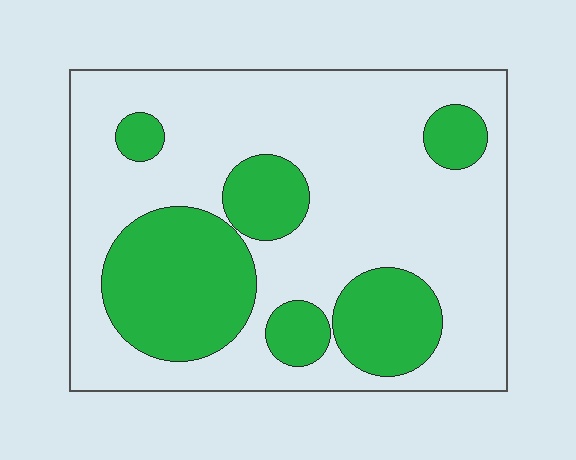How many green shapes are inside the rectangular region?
6.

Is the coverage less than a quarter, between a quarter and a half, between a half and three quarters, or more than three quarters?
Between a quarter and a half.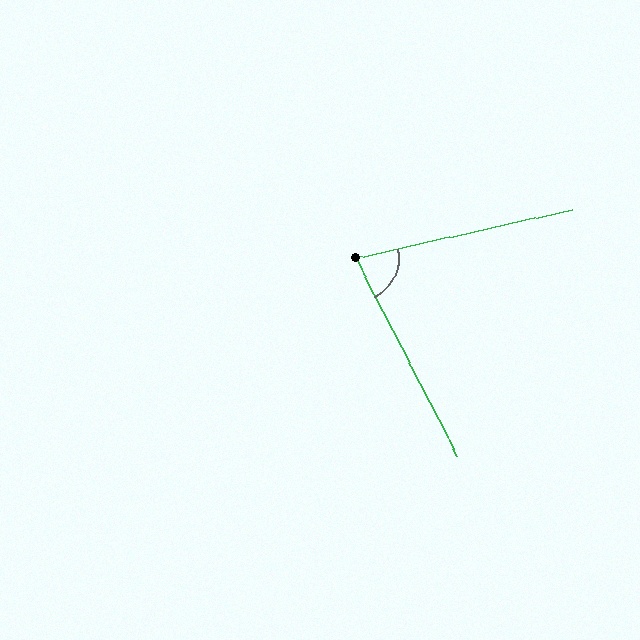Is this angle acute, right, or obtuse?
It is acute.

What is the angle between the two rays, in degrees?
Approximately 75 degrees.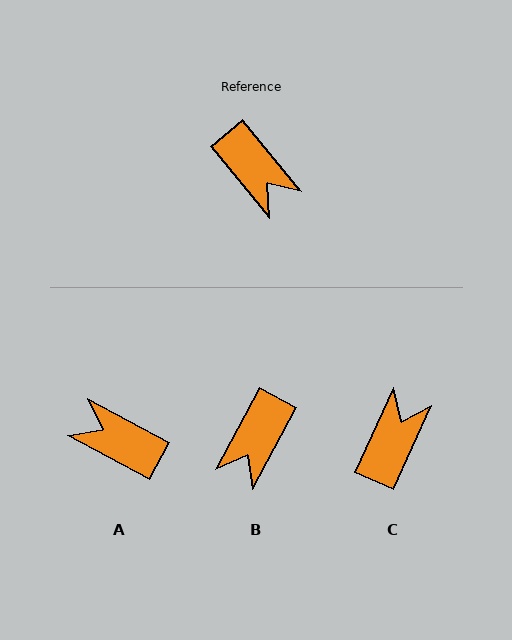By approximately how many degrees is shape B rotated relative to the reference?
Approximately 68 degrees clockwise.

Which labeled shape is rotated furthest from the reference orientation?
A, about 158 degrees away.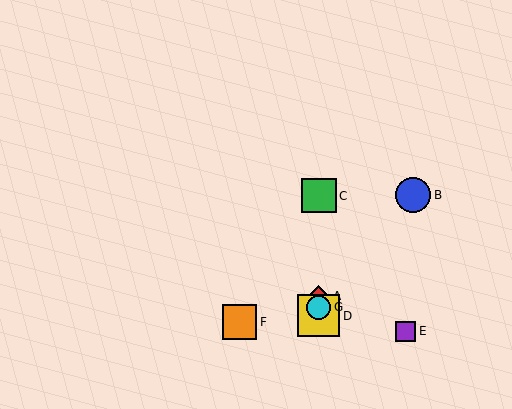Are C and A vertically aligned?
Yes, both are at x≈319.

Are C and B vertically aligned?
No, C is at x≈319 and B is at x≈413.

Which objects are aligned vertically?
Objects A, C, D, G are aligned vertically.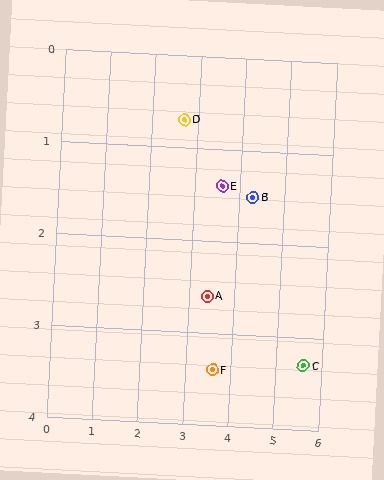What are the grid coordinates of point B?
Point B is at approximately (4.3, 1.5).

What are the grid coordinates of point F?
Point F is at approximately (3.6, 3.4).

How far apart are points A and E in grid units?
Points A and E are about 1.2 grid units apart.